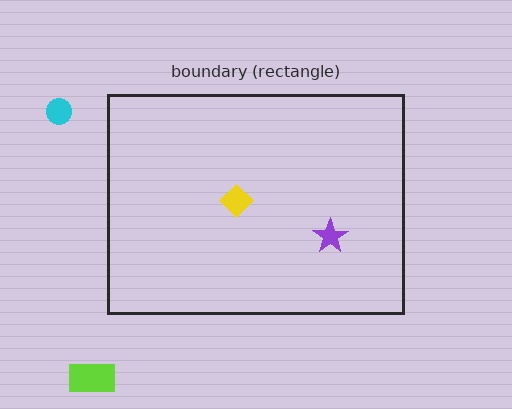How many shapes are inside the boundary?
2 inside, 2 outside.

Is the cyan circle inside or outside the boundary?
Outside.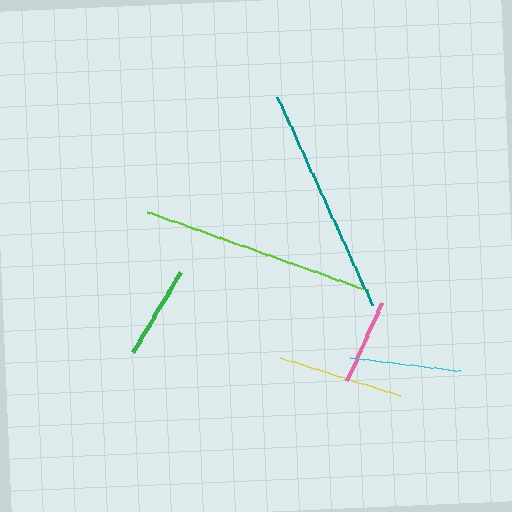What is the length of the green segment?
The green segment is approximately 93 pixels long.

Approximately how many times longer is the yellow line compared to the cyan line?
The yellow line is approximately 1.1 times the length of the cyan line.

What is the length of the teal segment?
The teal segment is approximately 230 pixels long.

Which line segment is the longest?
The lime line is the longest at approximately 234 pixels.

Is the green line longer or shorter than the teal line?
The teal line is longer than the green line.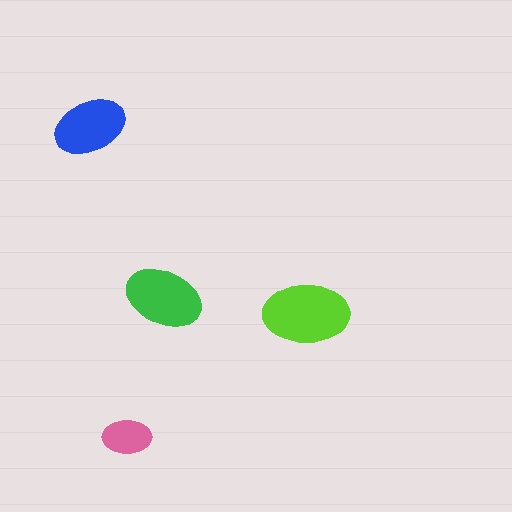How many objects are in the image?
There are 4 objects in the image.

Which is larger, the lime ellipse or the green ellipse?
The lime one.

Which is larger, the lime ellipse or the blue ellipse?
The lime one.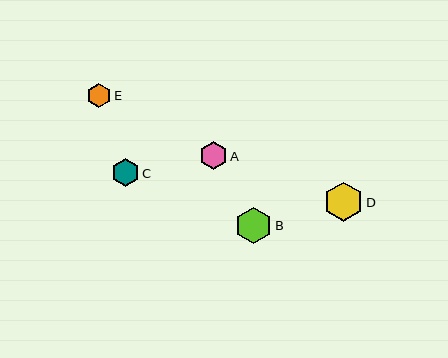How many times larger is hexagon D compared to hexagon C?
Hexagon D is approximately 1.4 times the size of hexagon C.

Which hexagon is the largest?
Hexagon D is the largest with a size of approximately 39 pixels.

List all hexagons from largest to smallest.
From largest to smallest: D, B, C, A, E.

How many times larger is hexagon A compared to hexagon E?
Hexagon A is approximately 1.2 times the size of hexagon E.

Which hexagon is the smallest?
Hexagon E is the smallest with a size of approximately 24 pixels.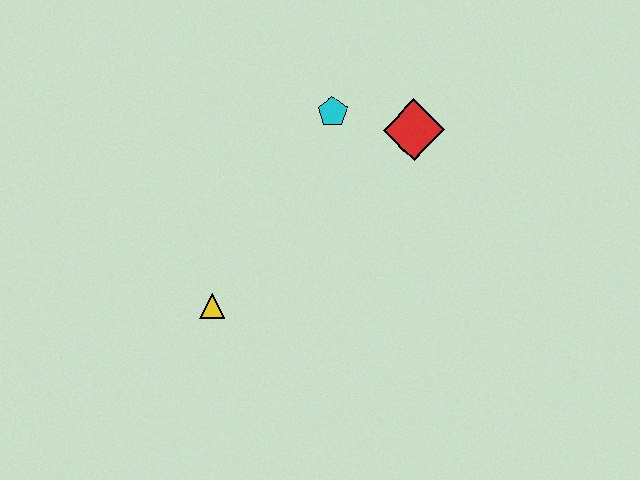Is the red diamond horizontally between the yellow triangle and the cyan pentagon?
No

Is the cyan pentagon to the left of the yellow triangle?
No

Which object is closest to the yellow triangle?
The cyan pentagon is closest to the yellow triangle.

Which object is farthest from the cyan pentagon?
The yellow triangle is farthest from the cyan pentagon.